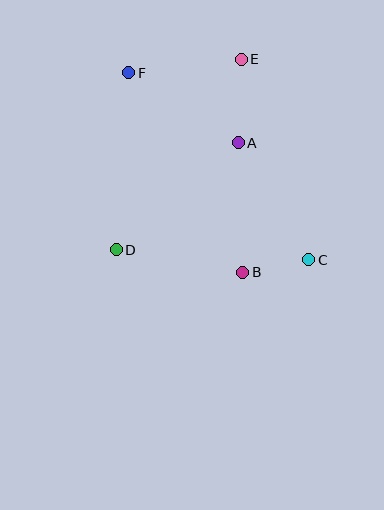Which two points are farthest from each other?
Points C and F are farthest from each other.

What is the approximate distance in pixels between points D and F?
The distance between D and F is approximately 177 pixels.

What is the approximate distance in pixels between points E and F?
The distance between E and F is approximately 113 pixels.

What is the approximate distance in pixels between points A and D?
The distance between A and D is approximately 162 pixels.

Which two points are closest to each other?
Points B and C are closest to each other.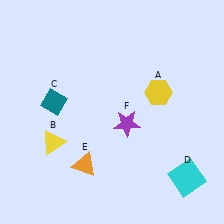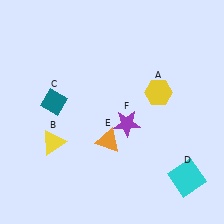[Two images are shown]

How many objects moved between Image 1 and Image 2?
1 object moved between the two images.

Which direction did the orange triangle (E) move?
The orange triangle (E) moved up.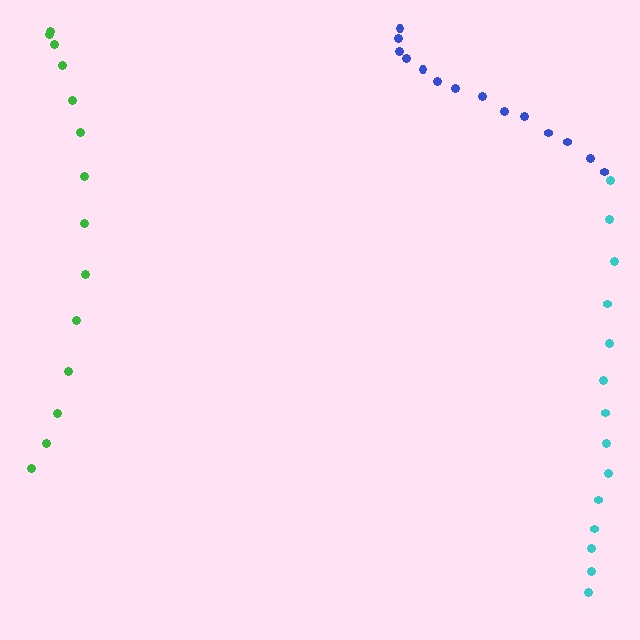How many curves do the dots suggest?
There are 3 distinct paths.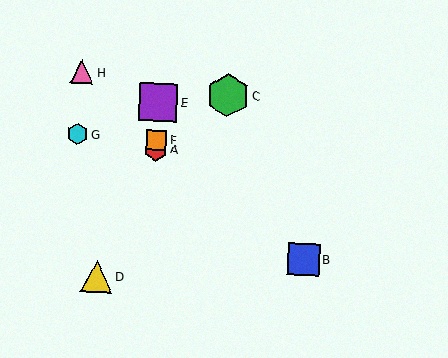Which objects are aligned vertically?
Objects A, E, F are aligned vertically.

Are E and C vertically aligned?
No, E is at x≈158 and C is at x≈228.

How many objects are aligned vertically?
3 objects (A, E, F) are aligned vertically.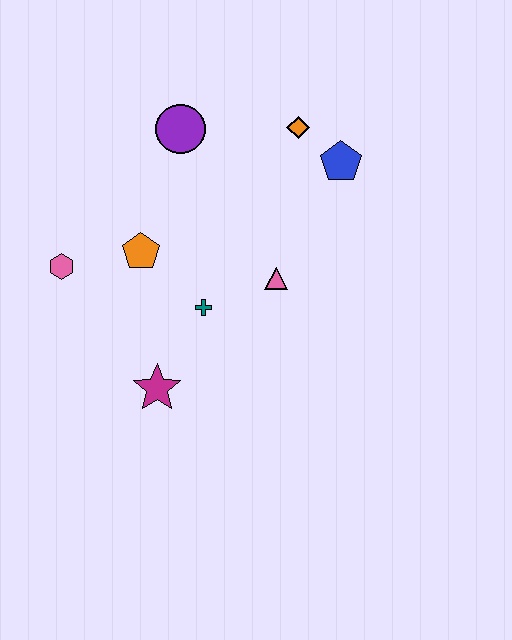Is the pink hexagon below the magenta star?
No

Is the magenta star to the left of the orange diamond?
Yes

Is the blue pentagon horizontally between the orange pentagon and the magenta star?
No